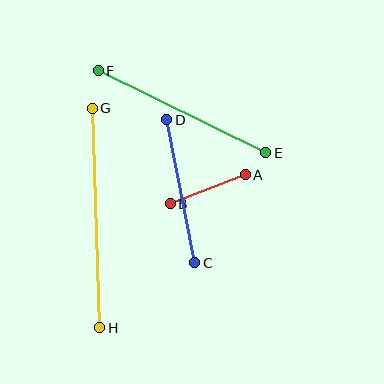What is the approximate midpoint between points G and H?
The midpoint is at approximately (96, 218) pixels.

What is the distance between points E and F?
The distance is approximately 186 pixels.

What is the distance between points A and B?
The distance is approximately 80 pixels.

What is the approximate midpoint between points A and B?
The midpoint is at approximately (208, 189) pixels.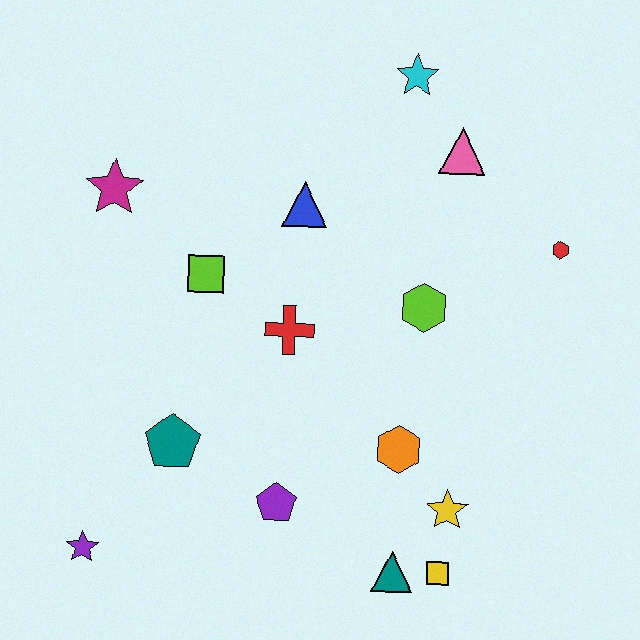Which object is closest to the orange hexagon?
The yellow star is closest to the orange hexagon.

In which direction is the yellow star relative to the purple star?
The yellow star is to the right of the purple star.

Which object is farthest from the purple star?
The cyan star is farthest from the purple star.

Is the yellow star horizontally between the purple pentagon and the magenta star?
No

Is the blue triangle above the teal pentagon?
Yes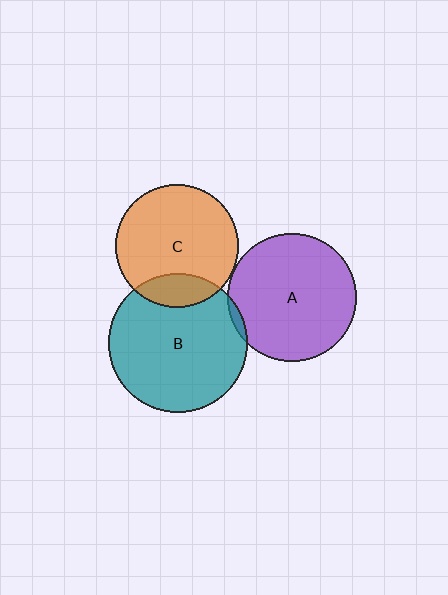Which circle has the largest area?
Circle B (teal).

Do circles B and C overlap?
Yes.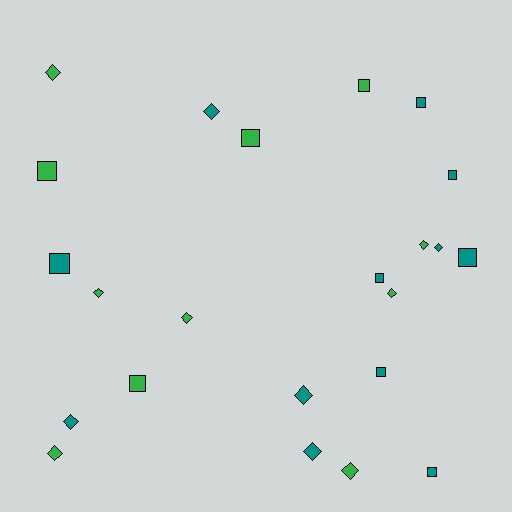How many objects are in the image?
There are 23 objects.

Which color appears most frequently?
Teal, with 12 objects.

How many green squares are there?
There are 4 green squares.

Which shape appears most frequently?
Diamond, with 12 objects.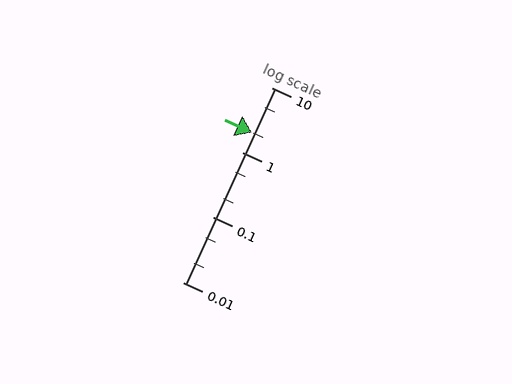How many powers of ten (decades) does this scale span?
The scale spans 3 decades, from 0.01 to 10.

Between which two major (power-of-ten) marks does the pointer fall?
The pointer is between 1 and 10.